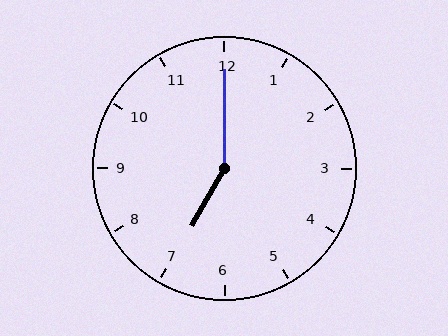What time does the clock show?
7:00.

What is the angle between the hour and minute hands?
Approximately 150 degrees.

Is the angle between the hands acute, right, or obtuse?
It is obtuse.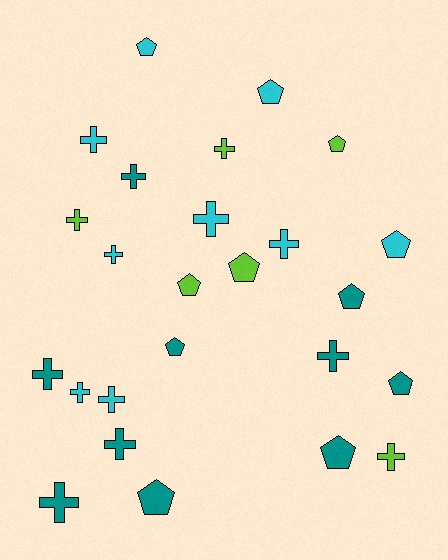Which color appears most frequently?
Teal, with 10 objects.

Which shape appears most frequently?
Cross, with 14 objects.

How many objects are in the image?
There are 25 objects.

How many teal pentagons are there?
There are 5 teal pentagons.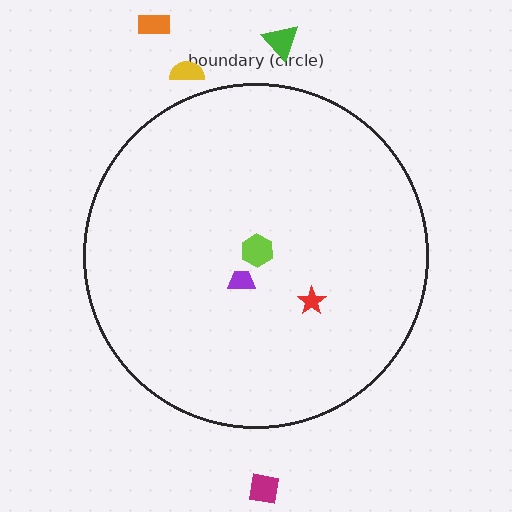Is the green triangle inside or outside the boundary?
Outside.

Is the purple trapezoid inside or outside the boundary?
Inside.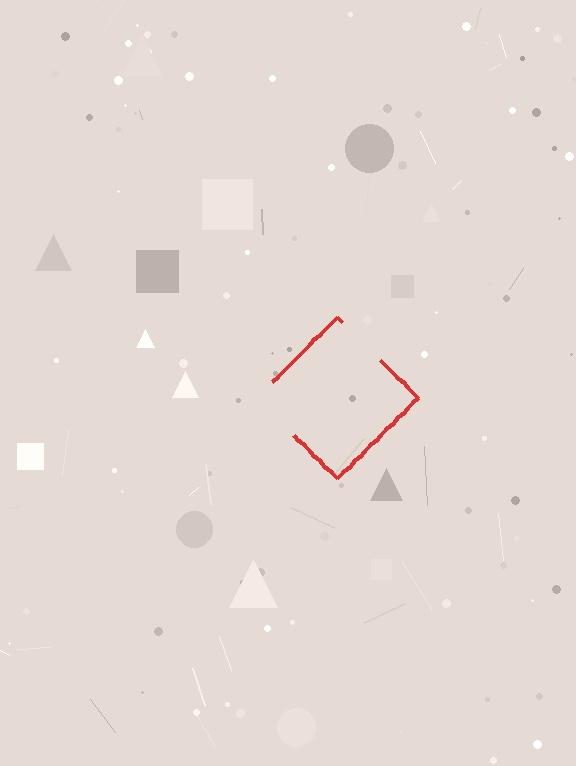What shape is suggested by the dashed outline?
The dashed outline suggests a diamond.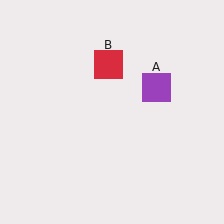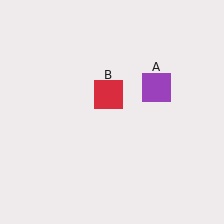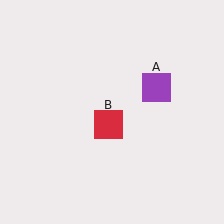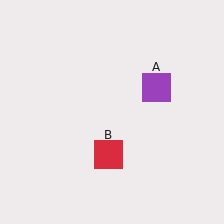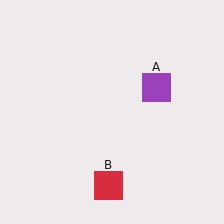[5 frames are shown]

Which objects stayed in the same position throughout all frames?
Purple square (object A) remained stationary.